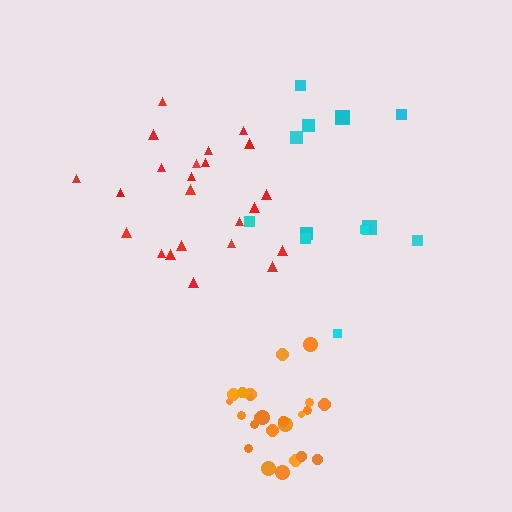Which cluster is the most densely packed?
Orange.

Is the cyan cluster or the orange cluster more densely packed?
Orange.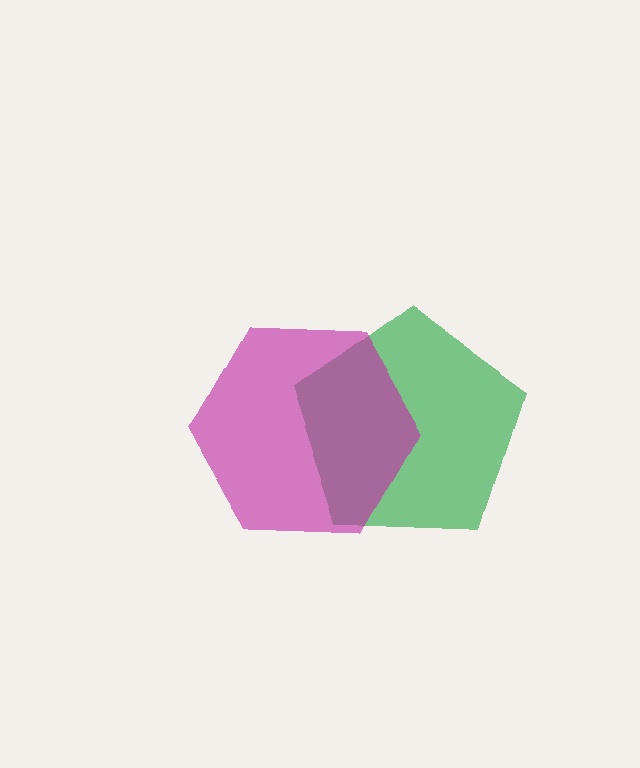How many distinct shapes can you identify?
There are 2 distinct shapes: a green pentagon, a magenta hexagon.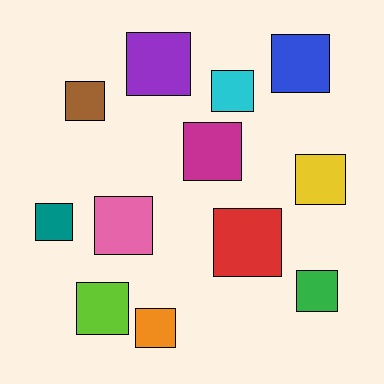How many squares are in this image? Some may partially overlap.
There are 12 squares.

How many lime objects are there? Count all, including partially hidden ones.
There is 1 lime object.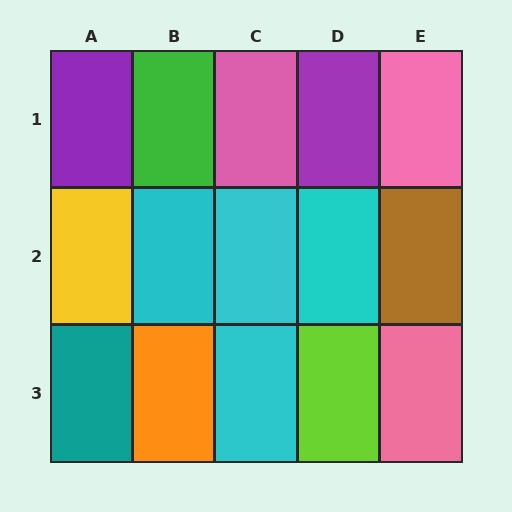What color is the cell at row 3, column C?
Cyan.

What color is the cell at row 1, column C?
Pink.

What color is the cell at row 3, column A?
Teal.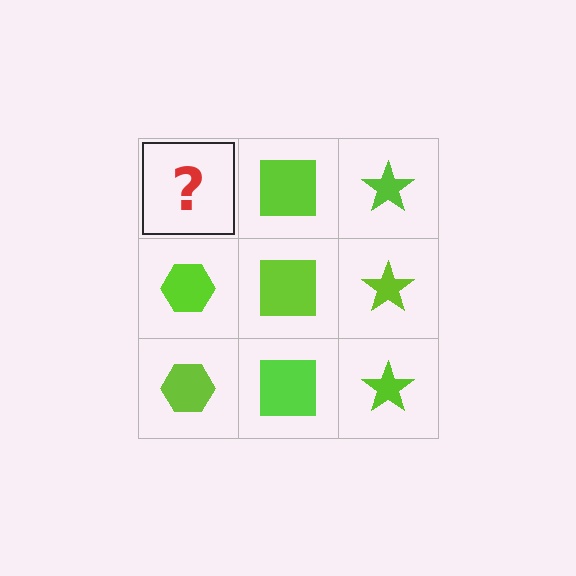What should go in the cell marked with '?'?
The missing cell should contain a lime hexagon.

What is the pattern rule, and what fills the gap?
The rule is that each column has a consistent shape. The gap should be filled with a lime hexagon.